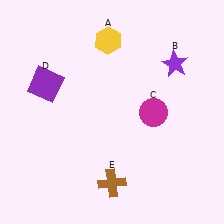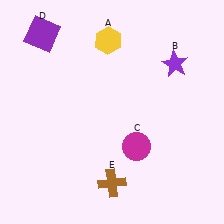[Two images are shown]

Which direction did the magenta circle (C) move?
The magenta circle (C) moved down.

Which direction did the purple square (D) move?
The purple square (D) moved up.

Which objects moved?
The objects that moved are: the magenta circle (C), the purple square (D).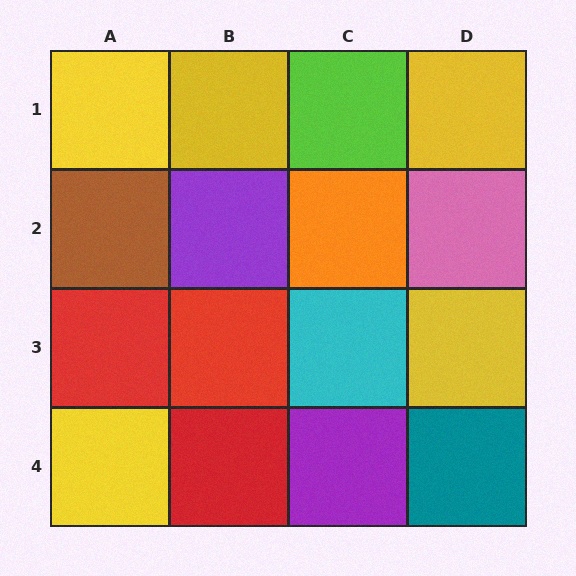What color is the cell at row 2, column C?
Orange.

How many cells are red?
3 cells are red.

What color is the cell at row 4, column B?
Red.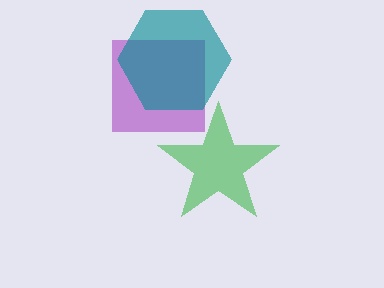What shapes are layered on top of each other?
The layered shapes are: a purple square, a teal hexagon, a green star.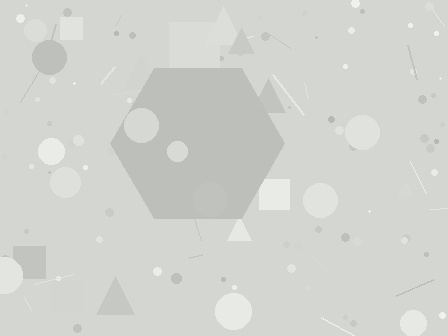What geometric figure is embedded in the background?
A hexagon is embedded in the background.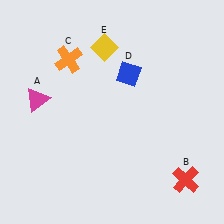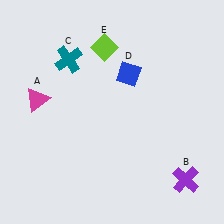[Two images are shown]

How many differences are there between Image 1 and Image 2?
There are 3 differences between the two images.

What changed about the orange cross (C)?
In Image 1, C is orange. In Image 2, it changed to teal.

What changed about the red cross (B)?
In Image 1, B is red. In Image 2, it changed to purple.